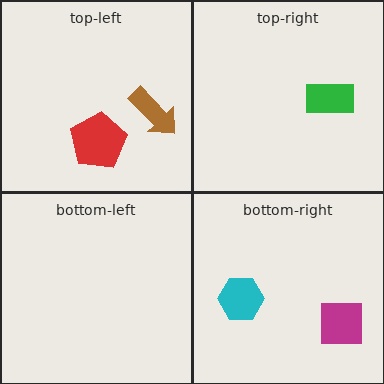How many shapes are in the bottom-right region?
2.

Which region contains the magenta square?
The bottom-right region.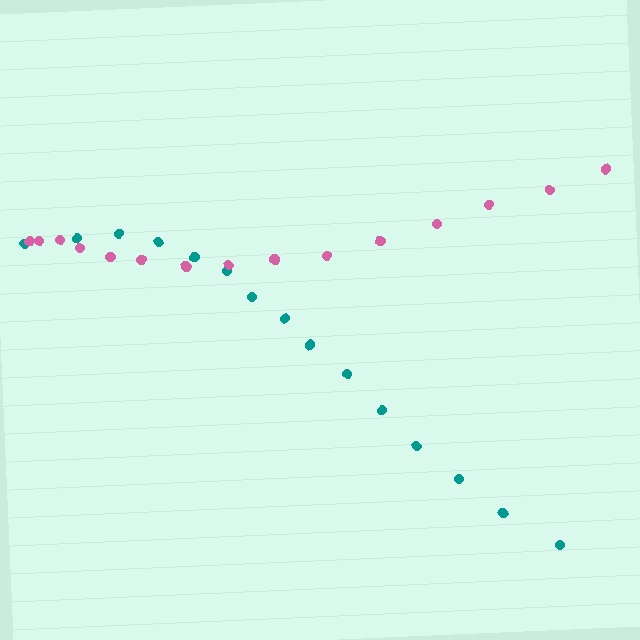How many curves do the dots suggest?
There are 2 distinct paths.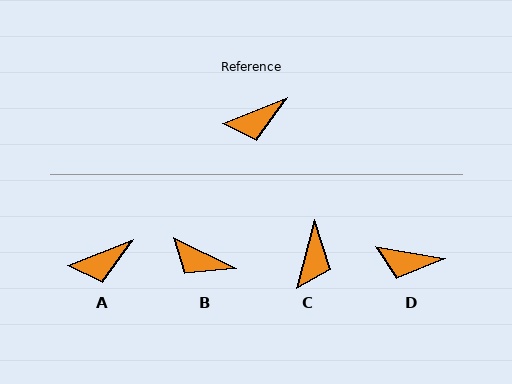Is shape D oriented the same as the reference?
No, it is off by about 31 degrees.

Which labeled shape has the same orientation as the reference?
A.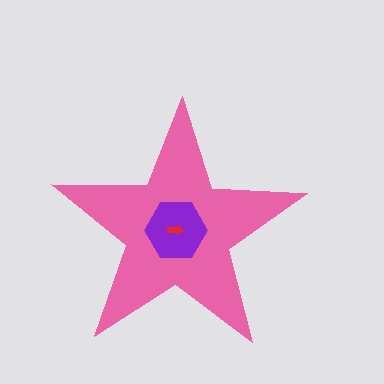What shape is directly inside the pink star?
The purple hexagon.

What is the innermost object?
The red arrow.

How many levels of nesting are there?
3.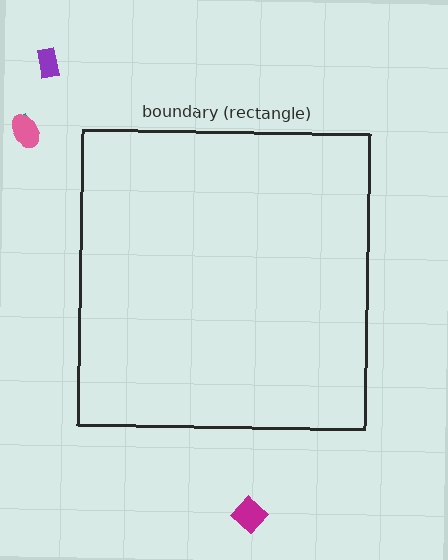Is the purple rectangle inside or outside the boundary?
Outside.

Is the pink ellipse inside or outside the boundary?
Outside.